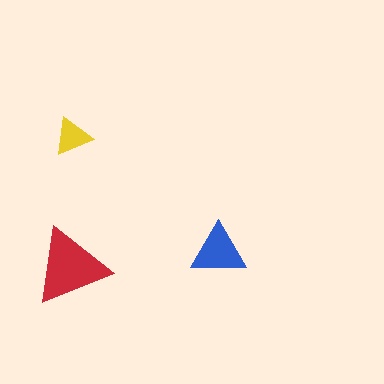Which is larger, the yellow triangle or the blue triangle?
The blue one.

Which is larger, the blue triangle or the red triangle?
The red one.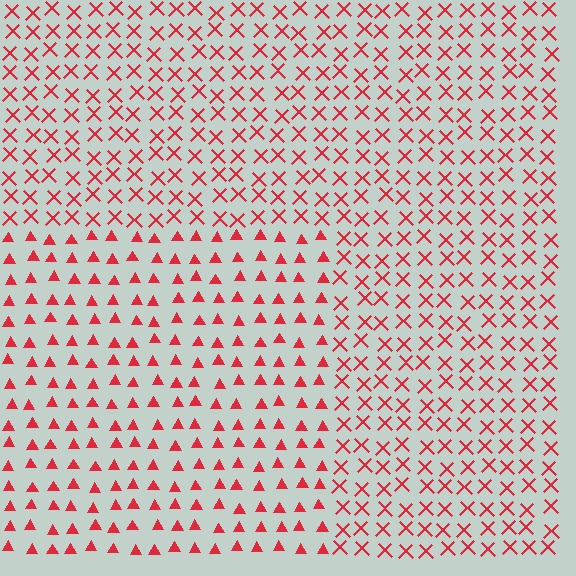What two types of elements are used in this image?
The image uses triangles inside the rectangle region and X marks outside it.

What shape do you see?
I see a rectangle.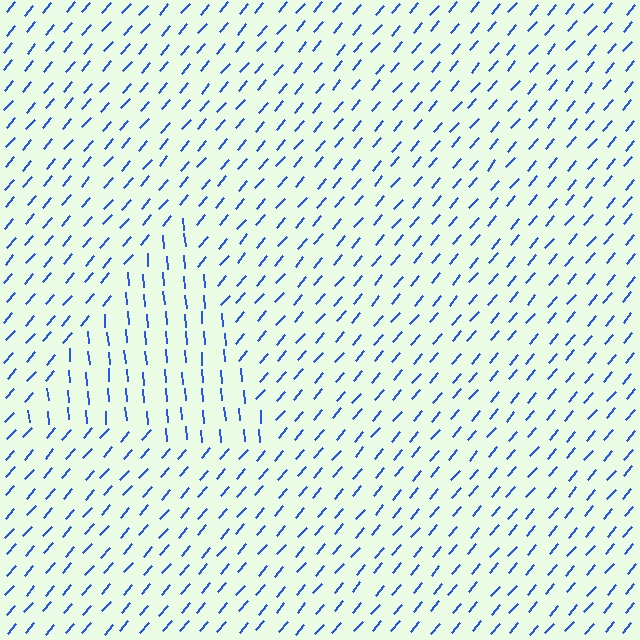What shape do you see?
I see a triangle.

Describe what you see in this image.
The image is filled with small blue line segments. A triangle region in the image has lines oriented differently from the surrounding lines, creating a visible texture boundary.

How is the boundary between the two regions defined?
The boundary is defined purely by a change in line orientation (approximately 45 degrees difference). All lines are the same color and thickness.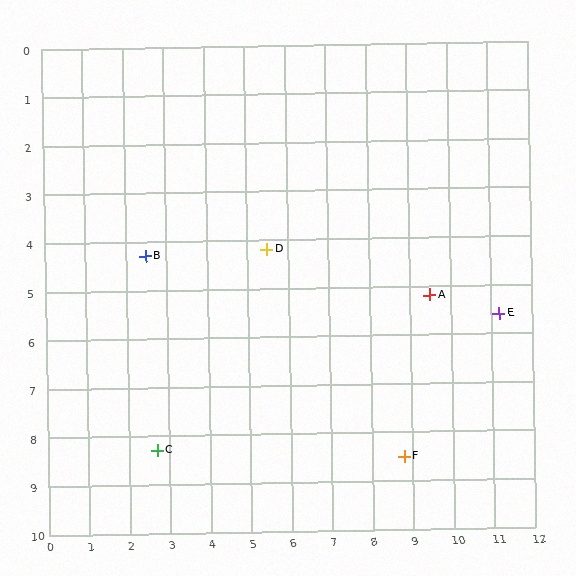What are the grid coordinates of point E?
Point E is at approximately (11.2, 5.6).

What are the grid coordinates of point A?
Point A is at approximately (9.5, 5.2).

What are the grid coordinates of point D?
Point D is at approximately (5.5, 4.2).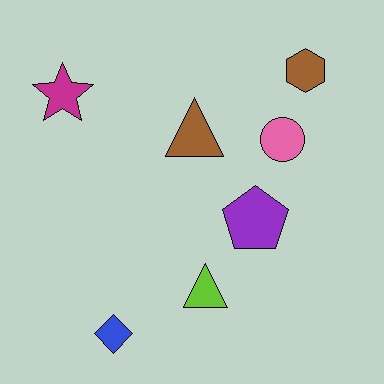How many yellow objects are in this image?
There are no yellow objects.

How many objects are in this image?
There are 7 objects.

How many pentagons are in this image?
There is 1 pentagon.